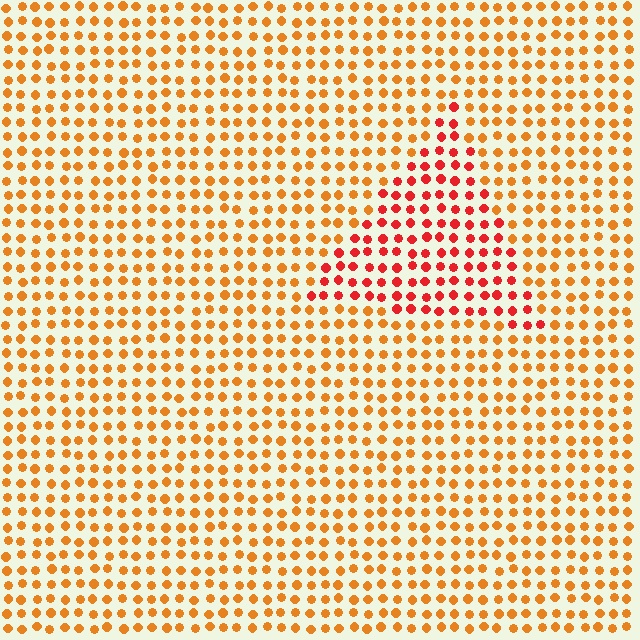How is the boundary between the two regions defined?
The boundary is defined purely by a slight shift in hue (about 32 degrees). Spacing, size, and orientation are identical on both sides.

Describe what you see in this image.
The image is filled with small orange elements in a uniform arrangement. A triangle-shaped region is visible where the elements are tinted to a slightly different hue, forming a subtle color boundary.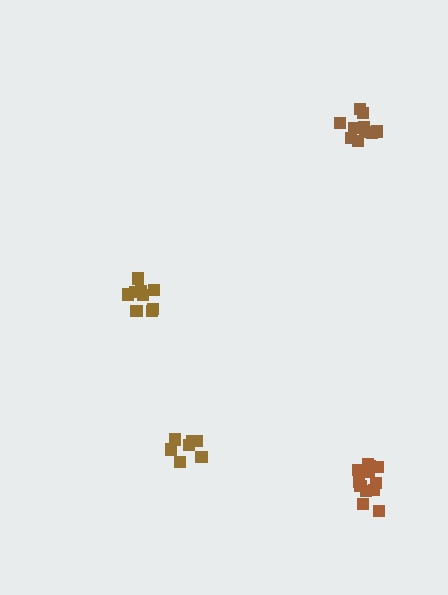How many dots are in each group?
Group 1: 13 dots, Group 2: 10 dots, Group 3: 8 dots, Group 4: 9 dots (40 total).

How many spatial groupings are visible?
There are 4 spatial groupings.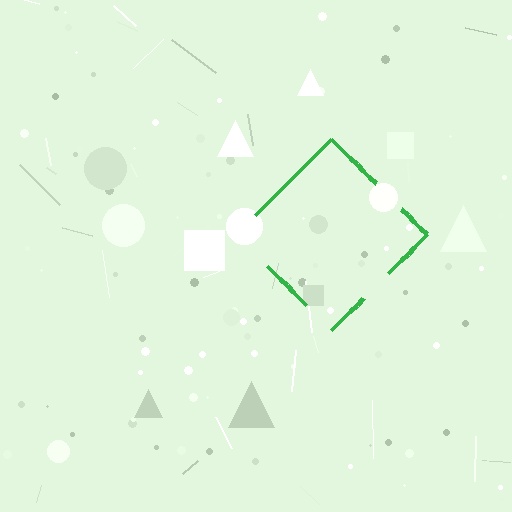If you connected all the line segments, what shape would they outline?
They would outline a diamond.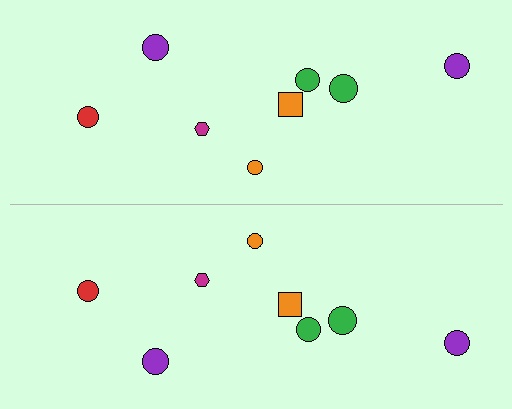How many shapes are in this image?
There are 16 shapes in this image.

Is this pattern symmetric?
Yes, this pattern has bilateral (reflection) symmetry.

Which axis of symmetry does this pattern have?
The pattern has a horizontal axis of symmetry running through the center of the image.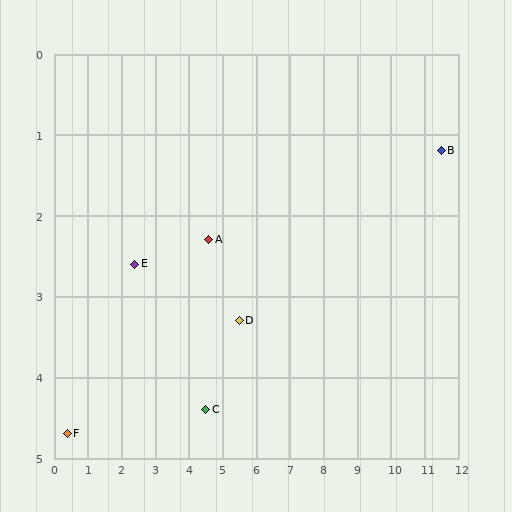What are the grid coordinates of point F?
Point F is at approximately (0.4, 4.7).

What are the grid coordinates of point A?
Point A is at approximately (4.6, 2.3).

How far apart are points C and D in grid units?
Points C and D are about 1.5 grid units apart.